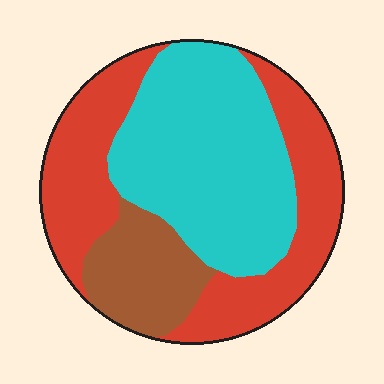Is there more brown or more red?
Red.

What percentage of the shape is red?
Red covers about 40% of the shape.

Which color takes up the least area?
Brown, at roughly 15%.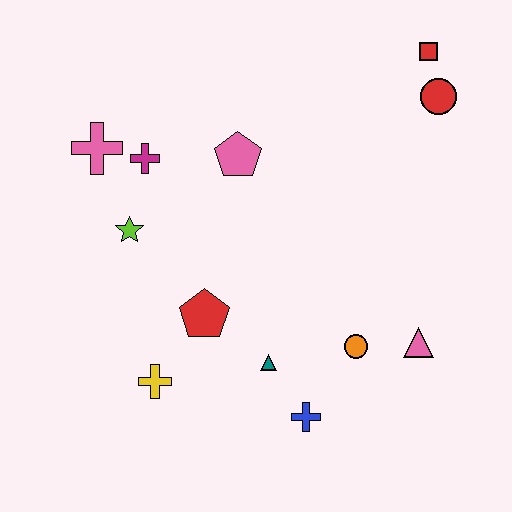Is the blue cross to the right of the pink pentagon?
Yes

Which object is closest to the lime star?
The magenta cross is closest to the lime star.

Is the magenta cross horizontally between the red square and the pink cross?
Yes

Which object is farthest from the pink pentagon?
The blue cross is farthest from the pink pentagon.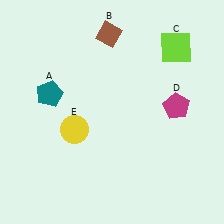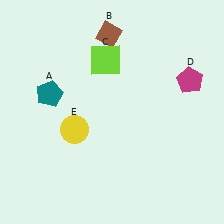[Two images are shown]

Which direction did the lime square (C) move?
The lime square (C) moved left.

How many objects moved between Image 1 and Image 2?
2 objects moved between the two images.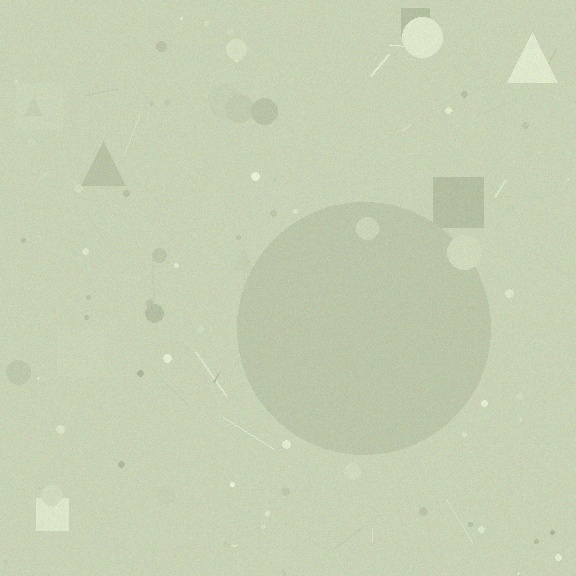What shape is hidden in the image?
A circle is hidden in the image.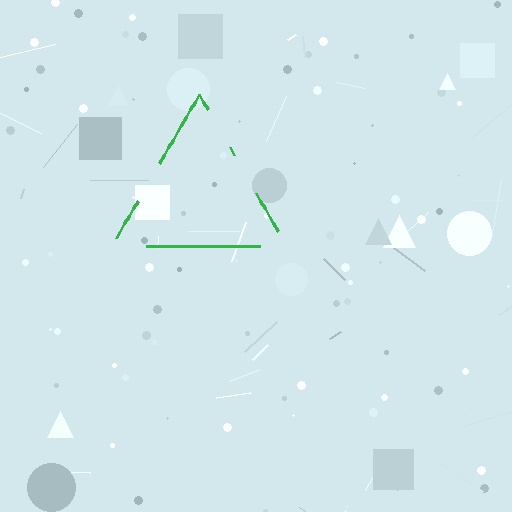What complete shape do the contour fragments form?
The contour fragments form a triangle.